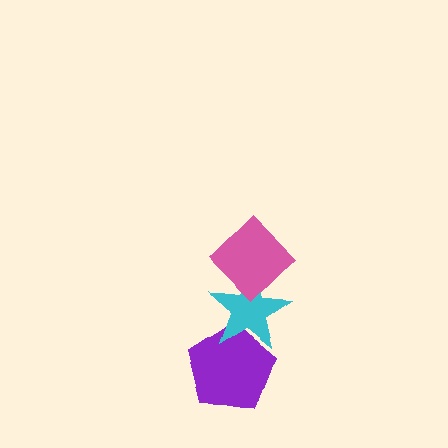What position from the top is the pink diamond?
The pink diamond is 1st from the top.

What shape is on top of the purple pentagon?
The cyan star is on top of the purple pentagon.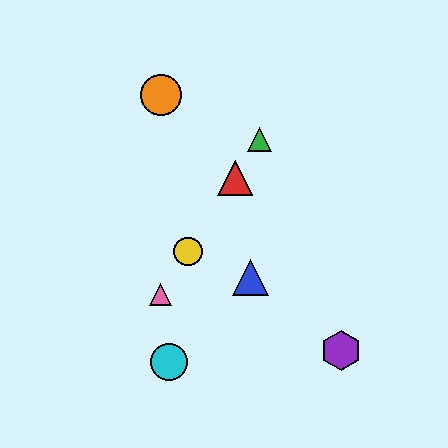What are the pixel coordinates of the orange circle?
The orange circle is at (161, 95).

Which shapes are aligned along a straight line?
The red triangle, the green triangle, the yellow circle, the pink triangle are aligned along a straight line.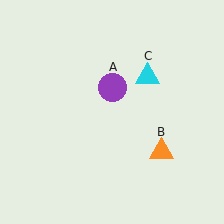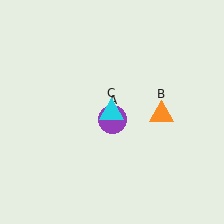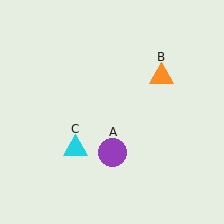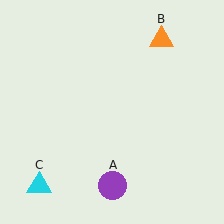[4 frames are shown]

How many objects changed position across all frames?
3 objects changed position: purple circle (object A), orange triangle (object B), cyan triangle (object C).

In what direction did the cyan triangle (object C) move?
The cyan triangle (object C) moved down and to the left.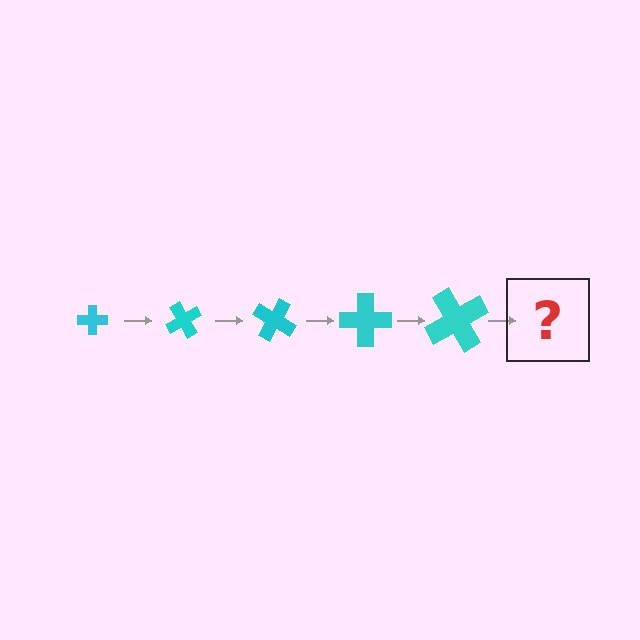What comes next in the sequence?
The next element should be a cross, larger than the previous one and rotated 300 degrees from the start.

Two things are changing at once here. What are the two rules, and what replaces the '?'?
The two rules are that the cross grows larger each step and it rotates 60 degrees each step. The '?' should be a cross, larger than the previous one and rotated 300 degrees from the start.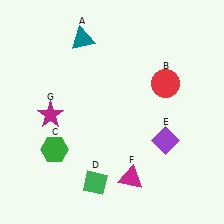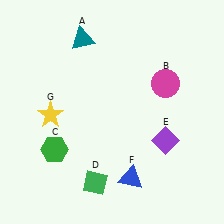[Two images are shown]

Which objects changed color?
B changed from red to magenta. F changed from magenta to blue. G changed from magenta to yellow.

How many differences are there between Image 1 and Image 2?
There are 3 differences between the two images.